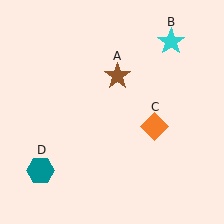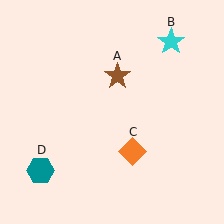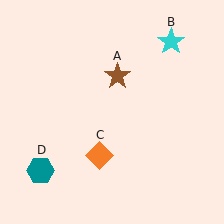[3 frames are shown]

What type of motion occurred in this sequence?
The orange diamond (object C) rotated clockwise around the center of the scene.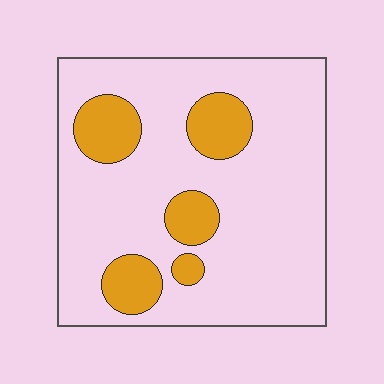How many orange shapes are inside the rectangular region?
5.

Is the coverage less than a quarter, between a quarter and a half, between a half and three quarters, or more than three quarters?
Less than a quarter.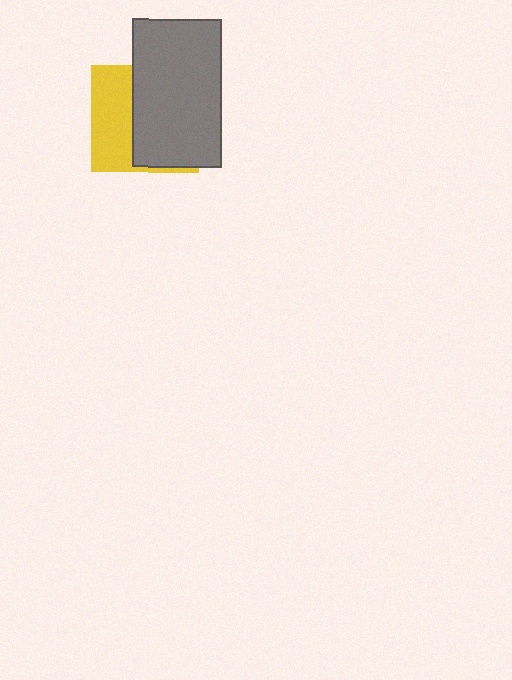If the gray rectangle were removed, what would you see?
You would see the complete yellow square.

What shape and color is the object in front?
The object in front is a gray rectangle.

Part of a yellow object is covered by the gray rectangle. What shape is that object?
It is a square.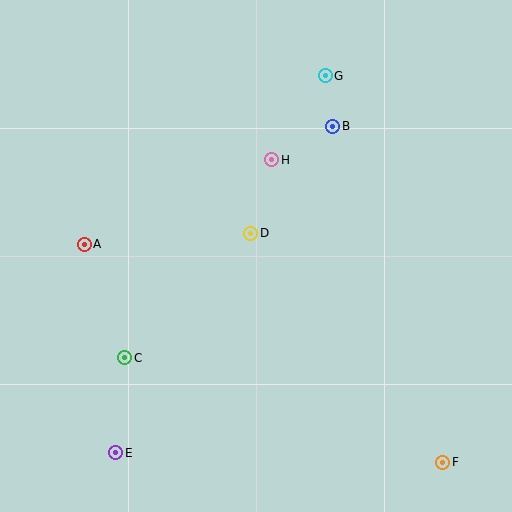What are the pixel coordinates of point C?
Point C is at (125, 358).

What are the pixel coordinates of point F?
Point F is at (443, 462).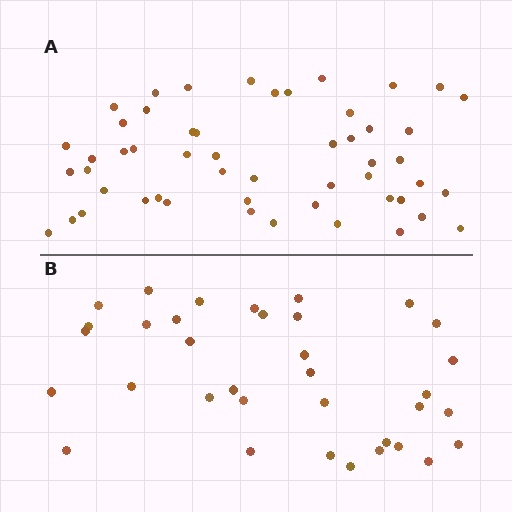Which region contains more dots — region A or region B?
Region A (the top region) has more dots.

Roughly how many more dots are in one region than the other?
Region A has approximately 15 more dots than region B.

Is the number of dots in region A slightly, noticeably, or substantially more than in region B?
Region A has substantially more. The ratio is roughly 1.5 to 1.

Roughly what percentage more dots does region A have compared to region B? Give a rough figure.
About 50% more.